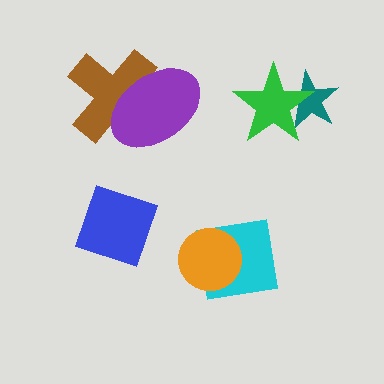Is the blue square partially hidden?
No, no other shape covers it.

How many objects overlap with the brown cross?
1 object overlaps with the brown cross.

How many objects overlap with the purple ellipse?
1 object overlaps with the purple ellipse.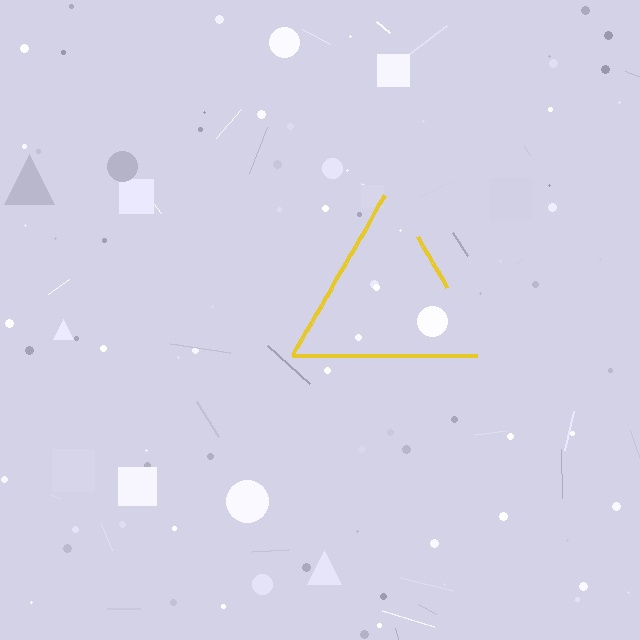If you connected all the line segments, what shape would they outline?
They would outline a triangle.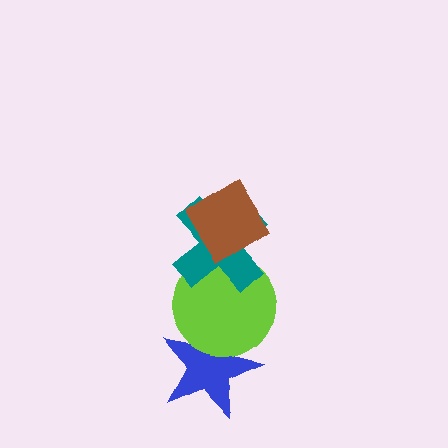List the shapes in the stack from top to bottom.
From top to bottom: the brown diamond, the teal cross, the lime circle, the blue star.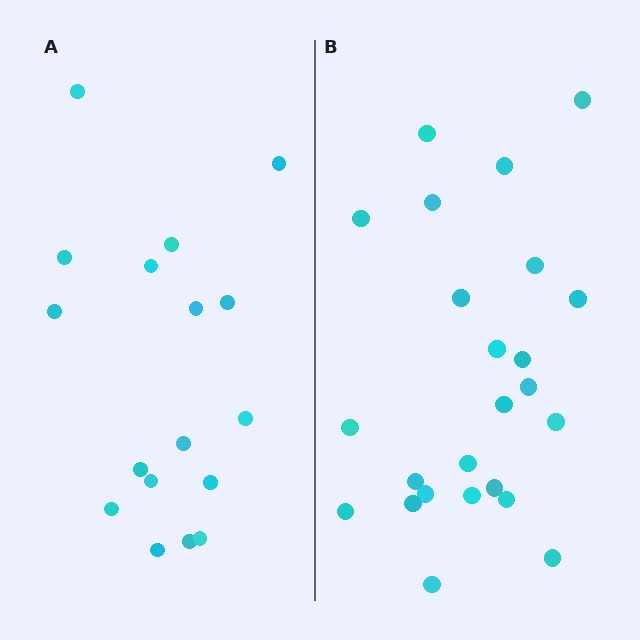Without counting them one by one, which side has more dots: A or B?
Region B (the right region) has more dots.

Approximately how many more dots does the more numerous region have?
Region B has roughly 8 or so more dots than region A.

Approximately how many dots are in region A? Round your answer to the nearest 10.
About 20 dots. (The exact count is 17, which rounds to 20.)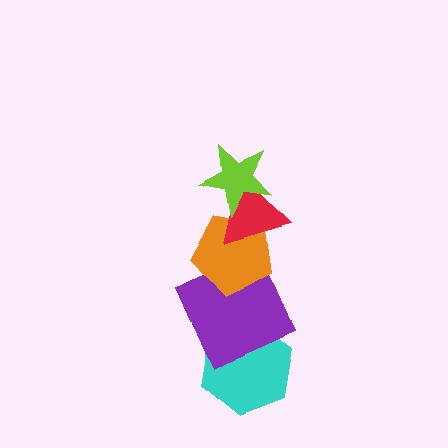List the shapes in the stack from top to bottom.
From top to bottom: the lime star, the red triangle, the orange pentagon, the purple square, the cyan hexagon.